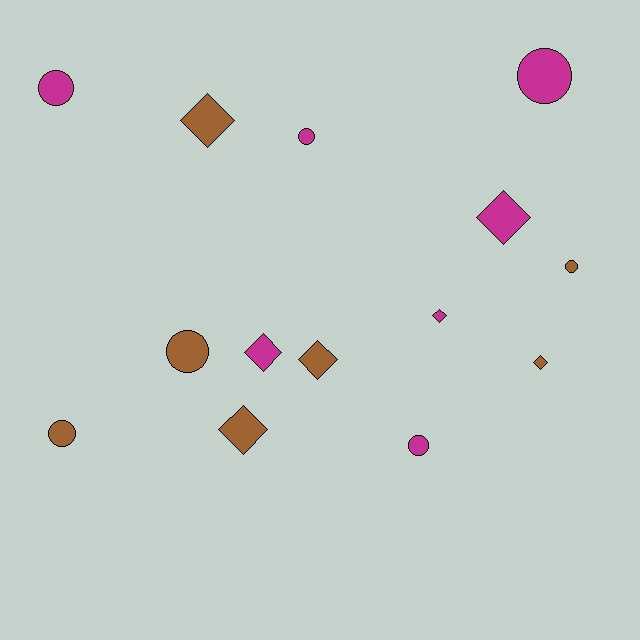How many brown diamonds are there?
There are 4 brown diamonds.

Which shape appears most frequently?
Circle, with 7 objects.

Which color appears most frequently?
Brown, with 7 objects.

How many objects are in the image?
There are 14 objects.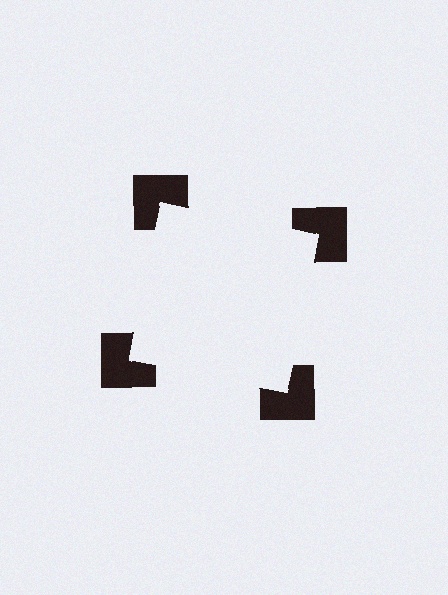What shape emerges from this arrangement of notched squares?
An illusory square — its edges are inferred from the aligned wedge cuts in the notched squares, not physically drawn.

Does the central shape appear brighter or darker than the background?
It typically appears slightly brighter than the background, even though no actual brightness change is drawn.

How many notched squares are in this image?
There are 4 — one at each vertex of the illusory square.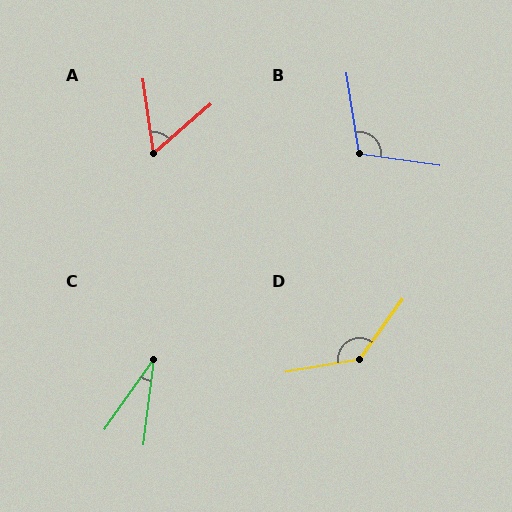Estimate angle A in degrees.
Approximately 57 degrees.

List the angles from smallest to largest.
C (28°), A (57°), B (106°), D (135°).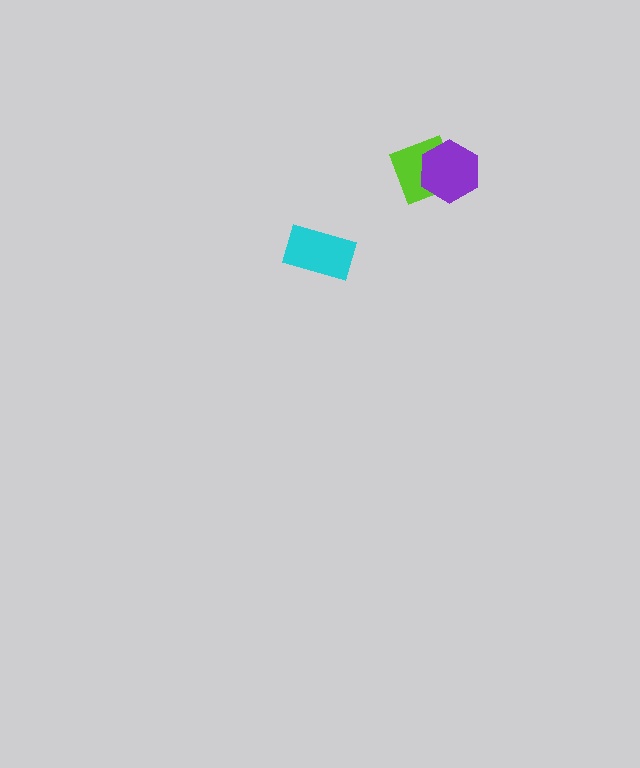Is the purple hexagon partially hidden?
No, no other shape covers it.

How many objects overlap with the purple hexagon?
1 object overlaps with the purple hexagon.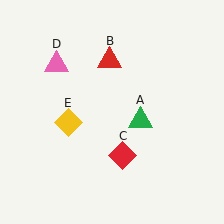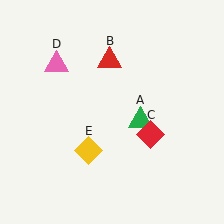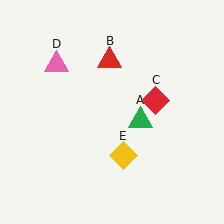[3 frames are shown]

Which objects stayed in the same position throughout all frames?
Green triangle (object A) and red triangle (object B) and pink triangle (object D) remained stationary.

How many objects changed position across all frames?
2 objects changed position: red diamond (object C), yellow diamond (object E).